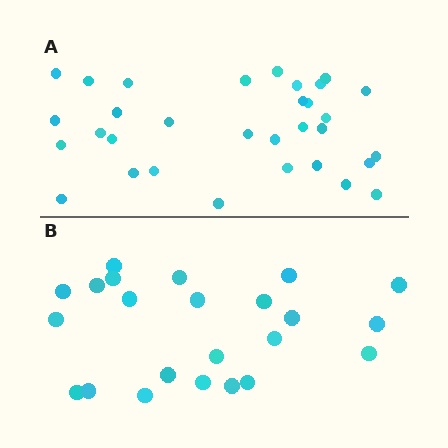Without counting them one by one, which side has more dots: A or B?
Region A (the top region) has more dots.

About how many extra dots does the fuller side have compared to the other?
Region A has roughly 8 or so more dots than region B.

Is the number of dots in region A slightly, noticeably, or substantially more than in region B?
Region A has noticeably more, but not dramatically so. The ratio is roughly 1.4 to 1.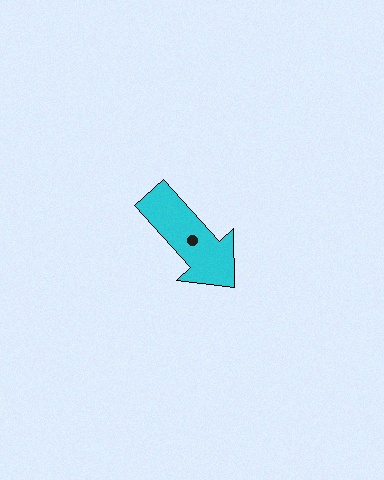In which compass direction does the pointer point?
Southeast.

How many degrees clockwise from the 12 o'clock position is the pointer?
Approximately 138 degrees.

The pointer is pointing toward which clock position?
Roughly 5 o'clock.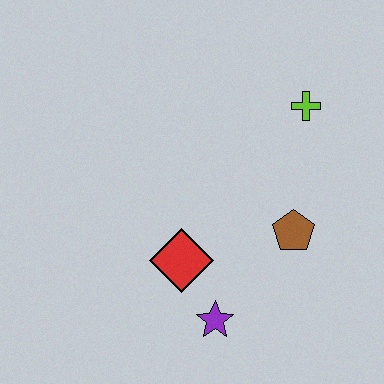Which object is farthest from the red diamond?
The lime cross is farthest from the red diamond.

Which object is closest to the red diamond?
The purple star is closest to the red diamond.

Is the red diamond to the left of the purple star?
Yes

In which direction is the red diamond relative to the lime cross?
The red diamond is below the lime cross.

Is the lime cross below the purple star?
No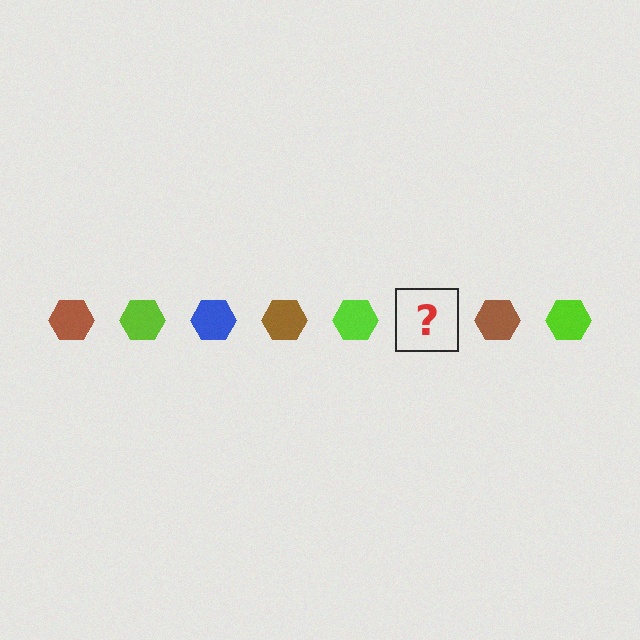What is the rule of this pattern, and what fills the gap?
The rule is that the pattern cycles through brown, lime, blue hexagons. The gap should be filled with a blue hexagon.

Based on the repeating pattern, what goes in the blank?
The blank should be a blue hexagon.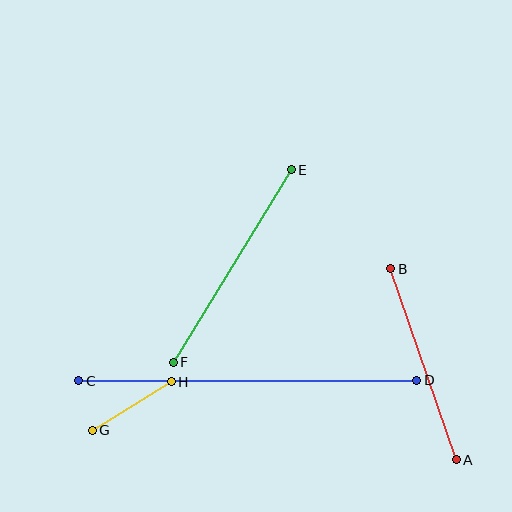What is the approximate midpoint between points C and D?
The midpoint is at approximately (248, 380) pixels.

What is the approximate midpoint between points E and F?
The midpoint is at approximately (232, 266) pixels.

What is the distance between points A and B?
The distance is approximately 202 pixels.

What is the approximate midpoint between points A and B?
The midpoint is at approximately (424, 364) pixels.